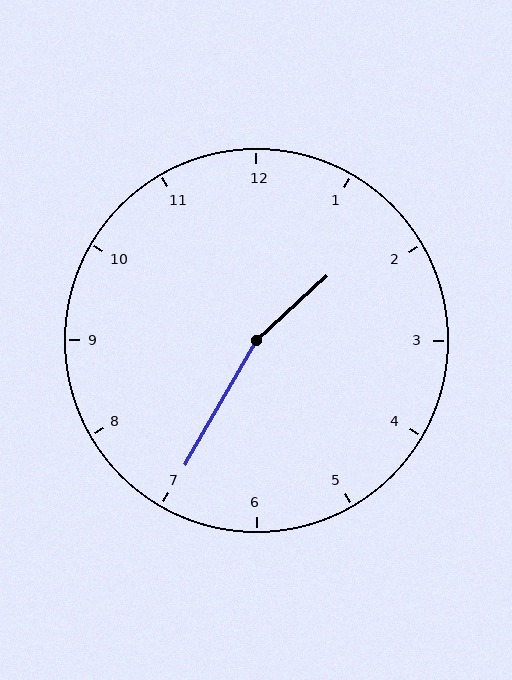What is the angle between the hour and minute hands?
Approximately 162 degrees.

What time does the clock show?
1:35.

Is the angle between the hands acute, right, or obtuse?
It is obtuse.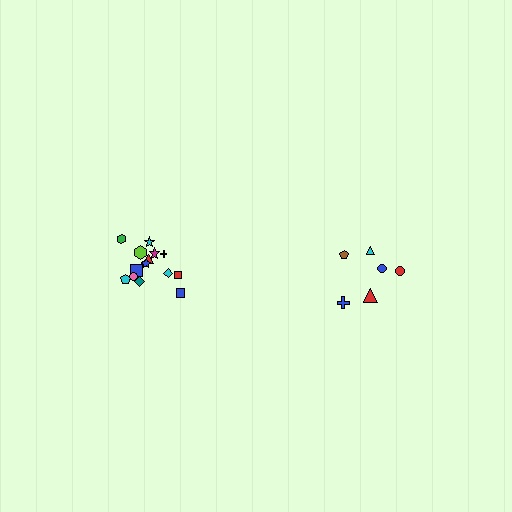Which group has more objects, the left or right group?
The left group.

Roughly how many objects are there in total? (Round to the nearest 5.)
Roughly 20 objects in total.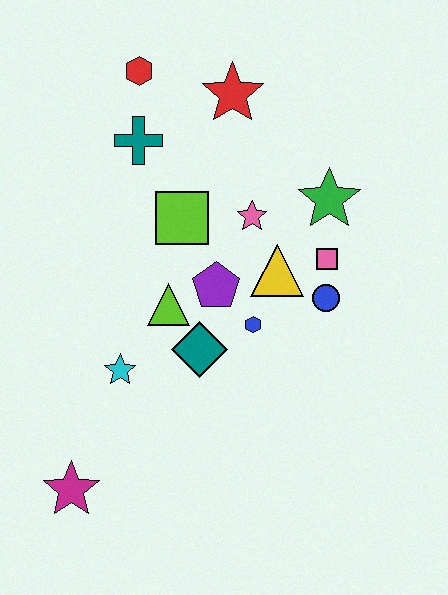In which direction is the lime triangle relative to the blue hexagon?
The lime triangle is to the left of the blue hexagon.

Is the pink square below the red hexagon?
Yes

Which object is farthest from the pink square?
The magenta star is farthest from the pink square.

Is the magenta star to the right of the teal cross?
No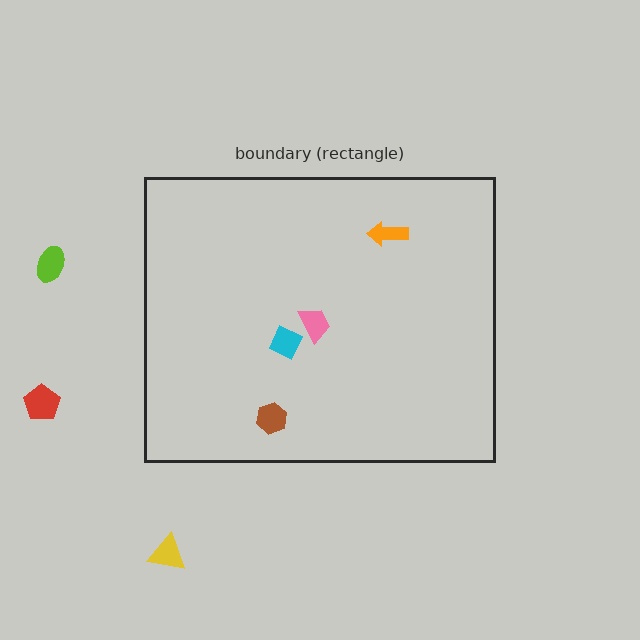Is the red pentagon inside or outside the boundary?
Outside.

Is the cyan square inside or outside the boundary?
Inside.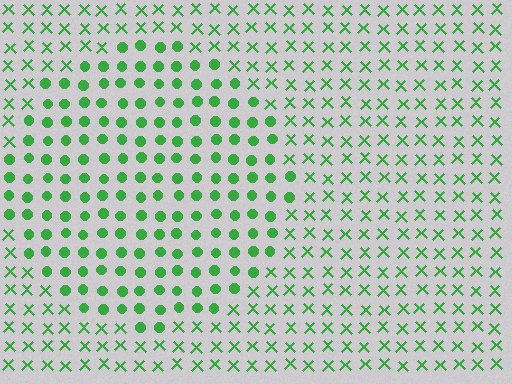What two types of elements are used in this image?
The image uses circles inside the circle region and X marks outside it.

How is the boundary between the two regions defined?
The boundary is defined by a change in element shape: circles inside vs. X marks outside. All elements share the same color and spacing.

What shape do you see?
I see a circle.